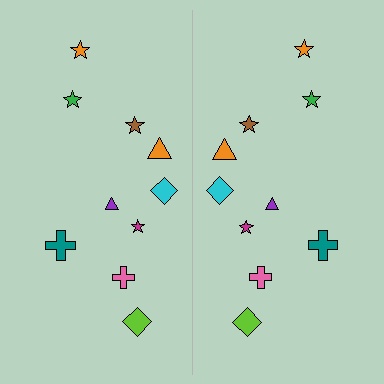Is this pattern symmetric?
Yes, this pattern has bilateral (reflection) symmetry.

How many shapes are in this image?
There are 20 shapes in this image.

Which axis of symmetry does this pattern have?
The pattern has a vertical axis of symmetry running through the center of the image.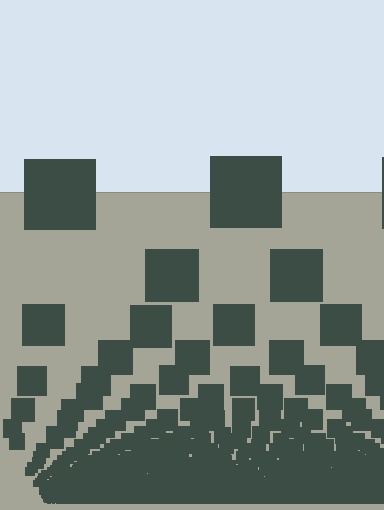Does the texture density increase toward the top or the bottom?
Density increases toward the bottom.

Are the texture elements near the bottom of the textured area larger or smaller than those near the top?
Smaller. The gradient is inverted — elements near the bottom are smaller and denser.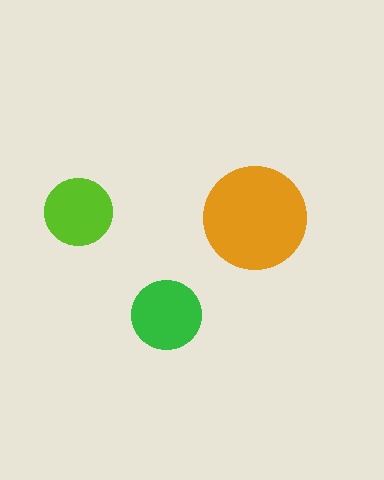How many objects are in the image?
There are 3 objects in the image.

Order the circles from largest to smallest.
the orange one, the green one, the lime one.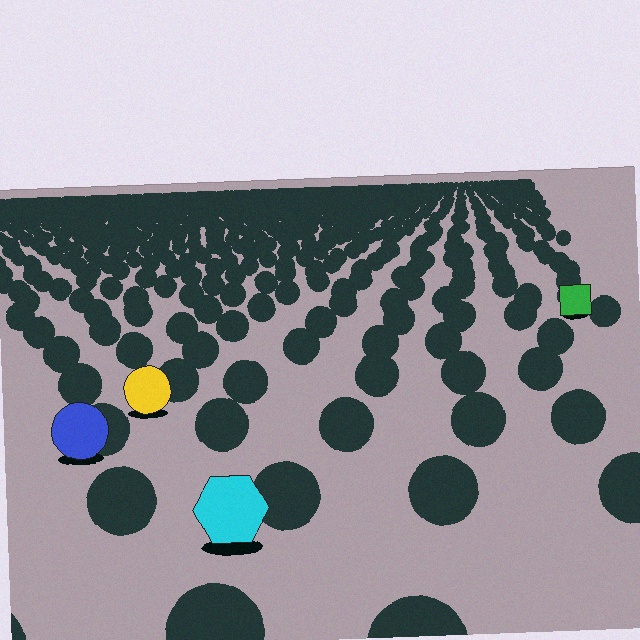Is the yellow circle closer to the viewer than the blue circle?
No. The blue circle is closer — you can tell from the texture gradient: the ground texture is coarser near it.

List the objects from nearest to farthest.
From nearest to farthest: the cyan hexagon, the blue circle, the yellow circle, the green square.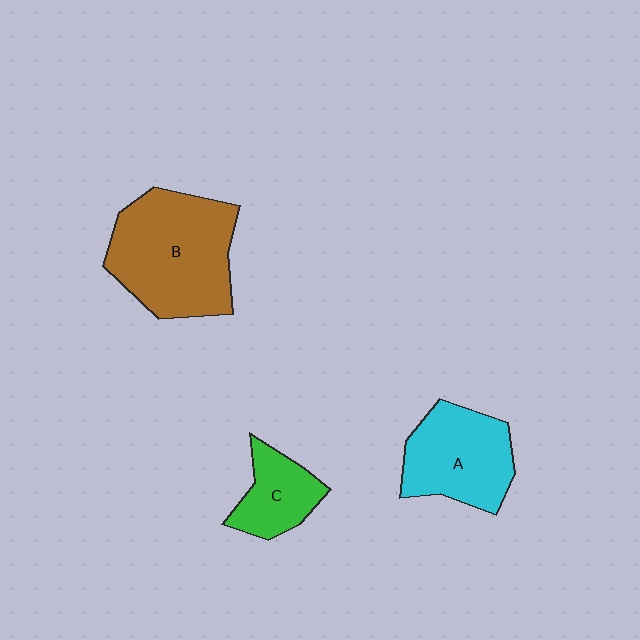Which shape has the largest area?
Shape B (brown).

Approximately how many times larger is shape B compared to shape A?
Approximately 1.4 times.